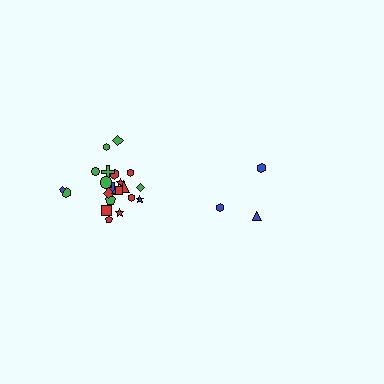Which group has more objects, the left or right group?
The left group.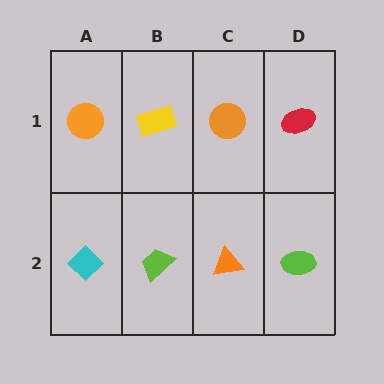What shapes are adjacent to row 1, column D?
A lime ellipse (row 2, column D), an orange circle (row 1, column C).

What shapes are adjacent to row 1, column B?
A lime trapezoid (row 2, column B), an orange circle (row 1, column A), an orange circle (row 1, column C).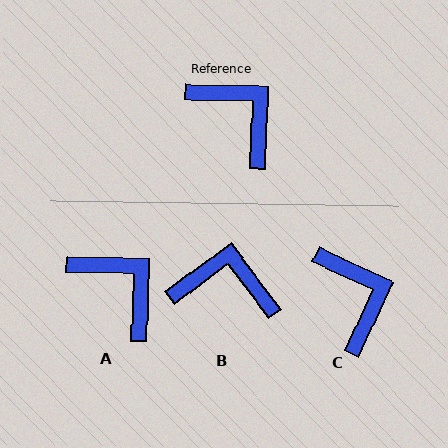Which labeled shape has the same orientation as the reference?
A.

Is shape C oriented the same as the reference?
No, it is off by about 23 degrees.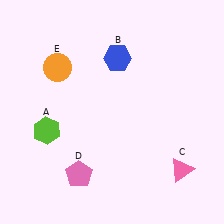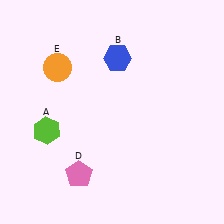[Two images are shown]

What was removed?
The pink triangle (C) was removed in Image 2.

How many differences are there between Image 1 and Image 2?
There is 1 difference between the two images.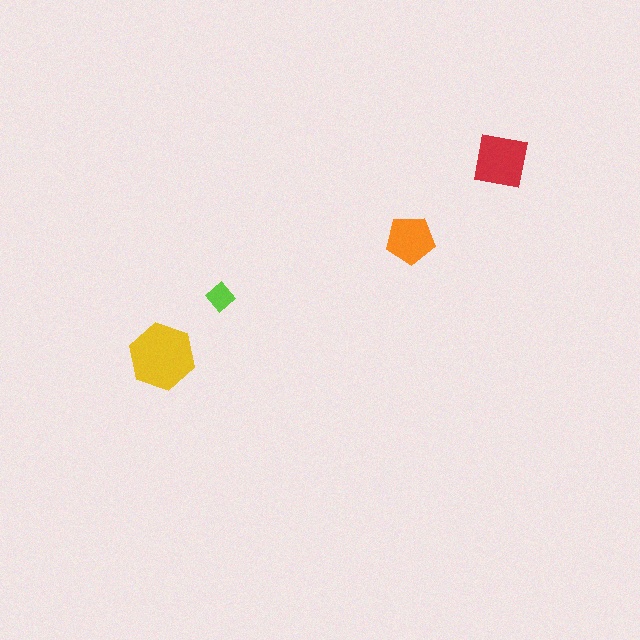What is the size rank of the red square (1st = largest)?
2nd.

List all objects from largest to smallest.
The yellow hexagon, the red square, the orange pentagon, the lime diamond.